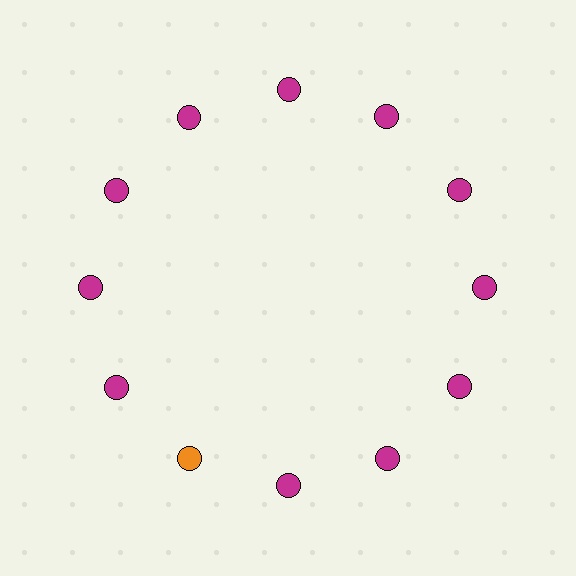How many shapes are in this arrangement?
There are 12 shapes arranged in a ring pattern.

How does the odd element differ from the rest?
It has a different color: orange instead of magenta.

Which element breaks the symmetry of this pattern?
The orange circle at roughly the 7 o'clock position breaks the symmetry. All other shapes are magenta circles.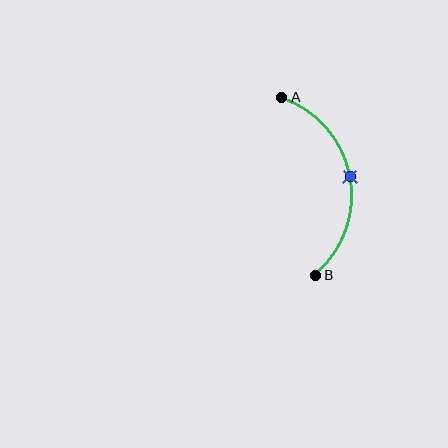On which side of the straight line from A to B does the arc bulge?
The arc bulges to the right of the straight line connecting A and B.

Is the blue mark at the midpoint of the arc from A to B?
Yes. The blue mark lies on the arc at equal arc-length from both A and B — it is the arc midpoint.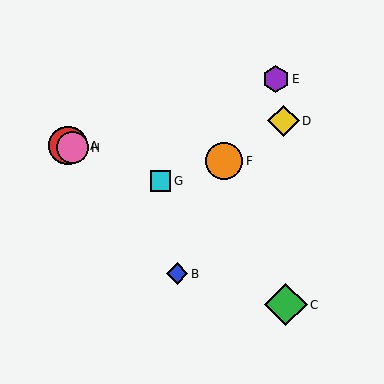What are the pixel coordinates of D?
Object D is at (284, 121).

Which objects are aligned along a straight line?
Objects A, G, H are aligned along a straight line.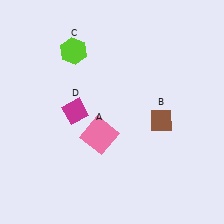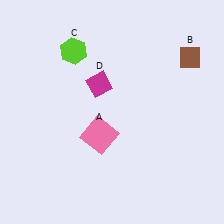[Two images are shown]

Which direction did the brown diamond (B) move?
The brown diamond (B) moved up.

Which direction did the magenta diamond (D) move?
The magenta diamond (D) moved up.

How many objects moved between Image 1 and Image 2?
2 objects moved between the two images.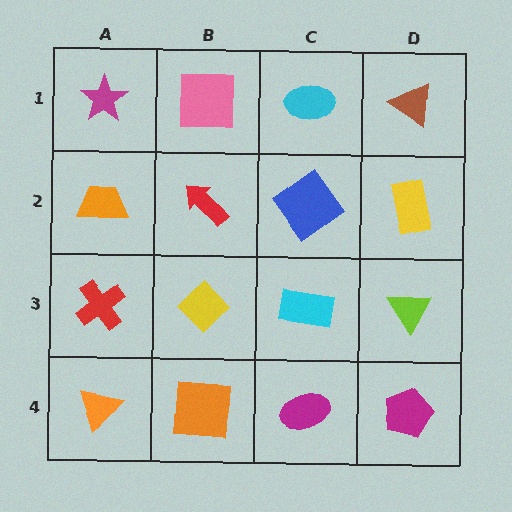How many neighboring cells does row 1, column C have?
3.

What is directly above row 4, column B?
A yellow diamond.